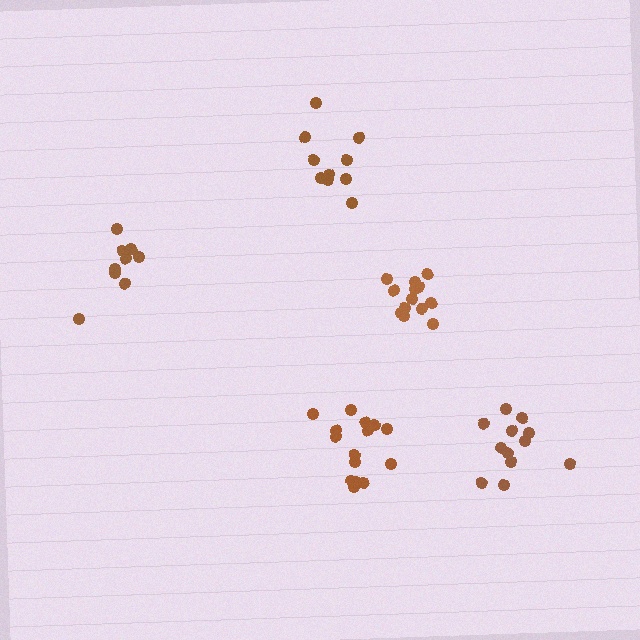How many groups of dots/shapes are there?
There are 5 groups.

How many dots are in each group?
Group 1: 15 dots, Group 2: 12 dots, Group 3: 9 dots, Group 4: 13 dots, Group 5: 10 dots (59 total).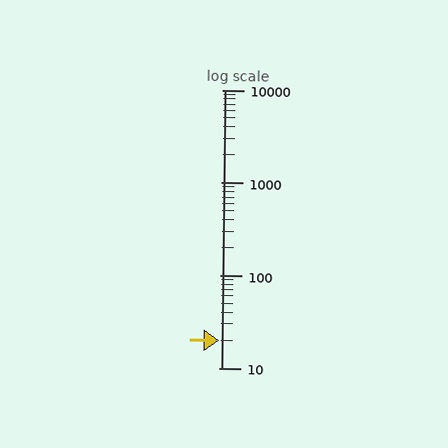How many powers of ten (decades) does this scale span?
The scale spans 3 decades, from 10 to 10000.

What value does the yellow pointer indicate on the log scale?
The pointer indicates approximately 20.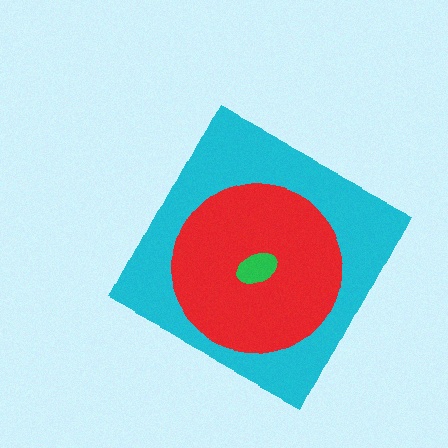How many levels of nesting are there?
3.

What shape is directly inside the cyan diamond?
The red circle.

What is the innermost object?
The green ellipse.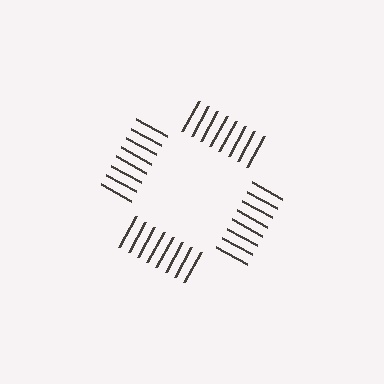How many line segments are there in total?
32 — 8 along each of the 4 edges.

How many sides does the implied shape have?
4 sides — the line-ends trace a square.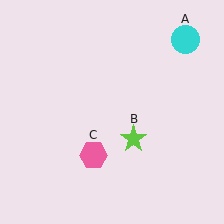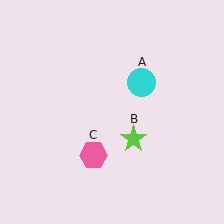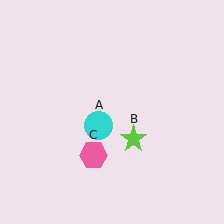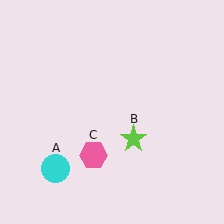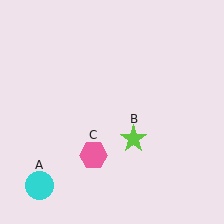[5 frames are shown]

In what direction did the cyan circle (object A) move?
The cyan circle (object A) moved down and to the left.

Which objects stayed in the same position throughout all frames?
Lime star (object B) and pink hexagon (object C) remained stationary.